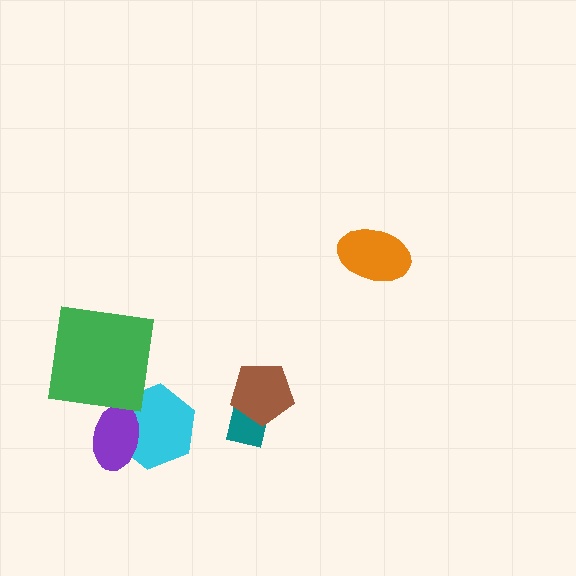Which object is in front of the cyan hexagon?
The purple ellipse is in front of the cyan hexagon.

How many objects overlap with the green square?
0 objects overlap with the green square.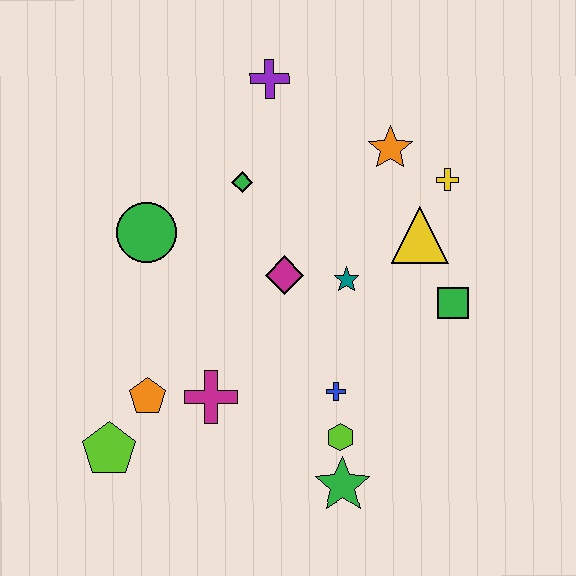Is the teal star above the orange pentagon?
Yes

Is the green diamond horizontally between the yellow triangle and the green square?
No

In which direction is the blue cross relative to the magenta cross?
The blue cross is to the right of the magenta cross.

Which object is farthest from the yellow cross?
The lime pentagon is farthest from the yellow cross.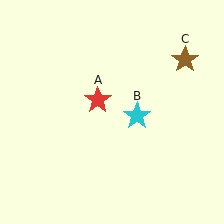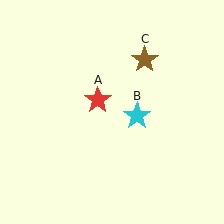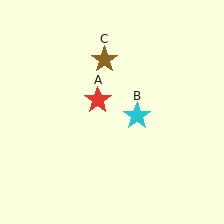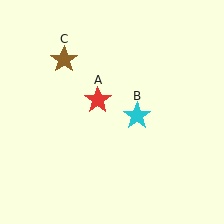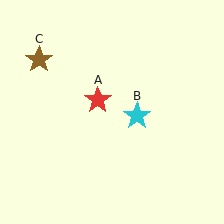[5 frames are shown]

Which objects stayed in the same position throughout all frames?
Red star (object A) and cyan star (object B) remained stationary.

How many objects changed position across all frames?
1 object changed position: brown star (object C).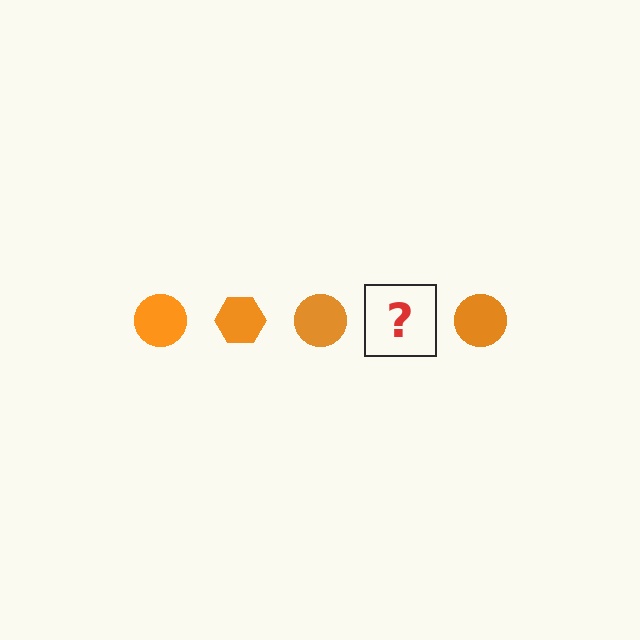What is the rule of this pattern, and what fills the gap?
The rule is that the pattern cycles through circle, hexagon shapes in orange. The gap should be filled with an orange hexagon.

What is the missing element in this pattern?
The missing element is an orange hexagon.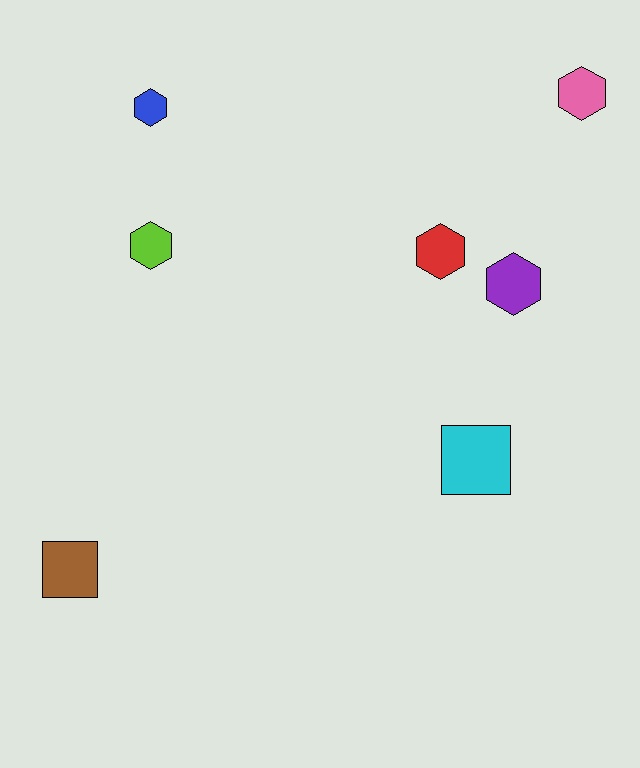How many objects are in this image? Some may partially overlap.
There are 7 objects.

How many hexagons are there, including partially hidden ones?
There are 5 hexagons.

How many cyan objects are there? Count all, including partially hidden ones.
There is 1 cyan object.